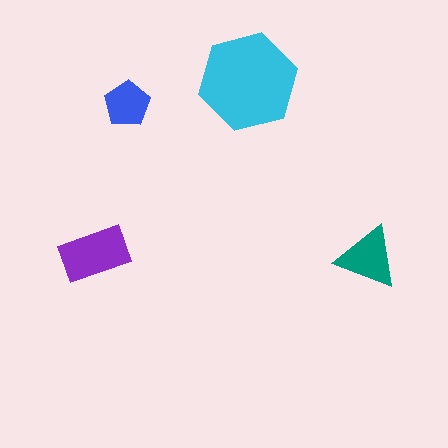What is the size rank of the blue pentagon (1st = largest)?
4th.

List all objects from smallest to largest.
The blue pentagon, the teal triangle, the purple rectangle, the cyan hexagon.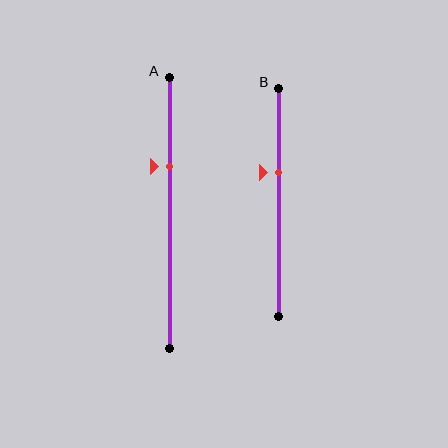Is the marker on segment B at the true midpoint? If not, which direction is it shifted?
No, the marker on segment B is shifted upward by about 13% of the segment length.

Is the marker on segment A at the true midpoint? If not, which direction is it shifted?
No, the marker on segment A is shifted upward by about 17% of the segment length.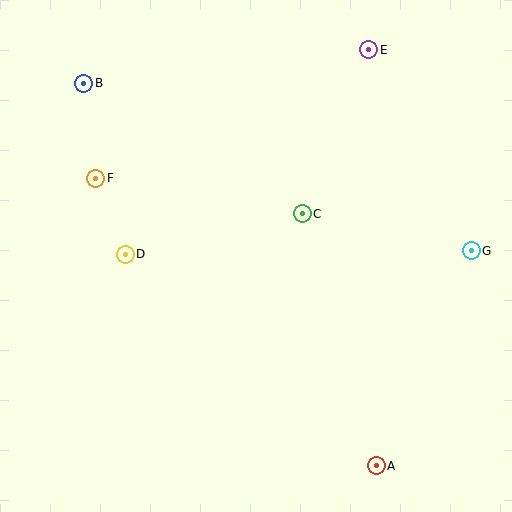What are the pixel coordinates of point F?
Point F is at (96, 178).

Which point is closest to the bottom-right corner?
Point A is closest to the bottom-right corner.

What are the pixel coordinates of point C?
Point C is at (302, 214).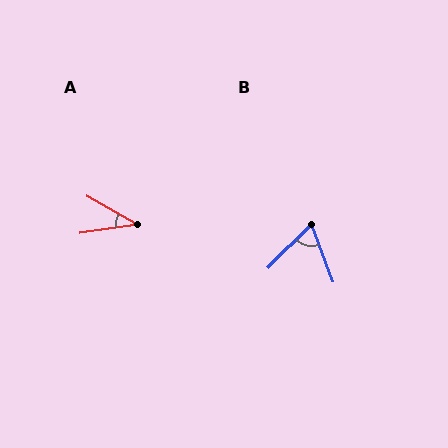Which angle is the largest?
B, at approximately 65 degrees.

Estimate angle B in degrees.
Approximately 65 degrees.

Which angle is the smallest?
A, at approximately 37 degrees.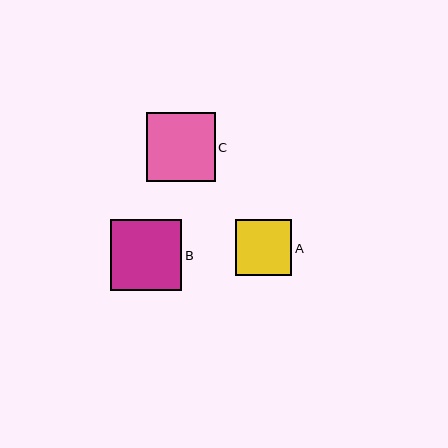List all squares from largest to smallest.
From largest to smallest: B, C, A.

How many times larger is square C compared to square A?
Square C is approximately 1.2 times the size of square A.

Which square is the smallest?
Square A is the smallest with a size of approximately 56 pixels.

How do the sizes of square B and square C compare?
Square B and square C are approximately the same size.